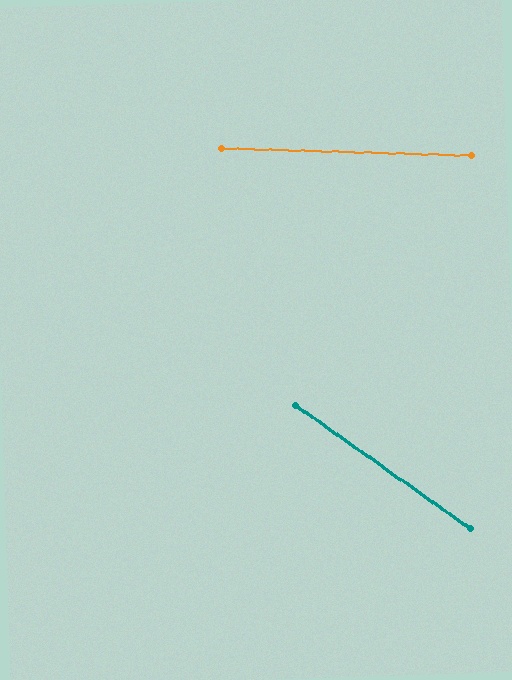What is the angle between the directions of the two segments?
Approximately 33 degrees.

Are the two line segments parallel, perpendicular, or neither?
Neither parallel nor perpendicular — they differ by about 33°.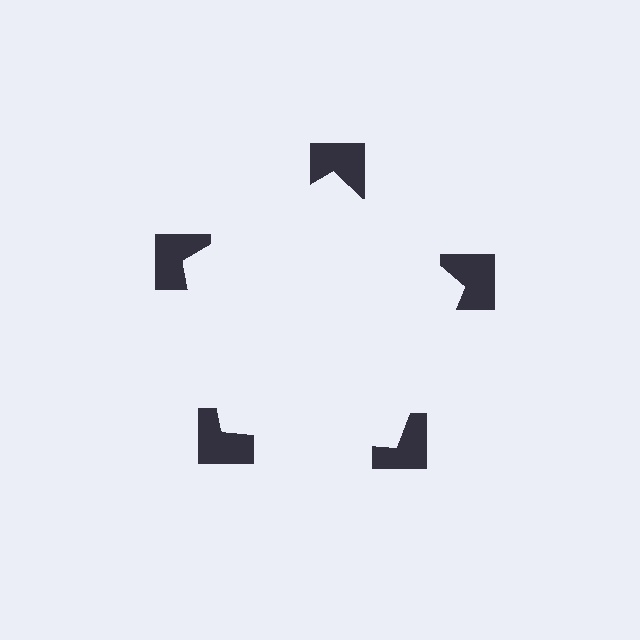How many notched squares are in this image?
There are 5 — one at each vertex of the illusory pentagon.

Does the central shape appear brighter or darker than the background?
It typically appears slightly brighter than the background, even though no actual brightness change is drawn.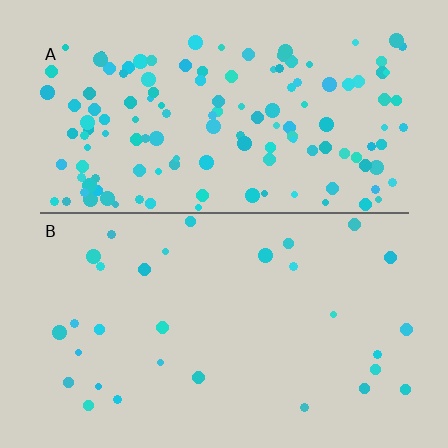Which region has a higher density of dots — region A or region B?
A (the top).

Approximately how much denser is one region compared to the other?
Approximately 4.5× — region A over region B.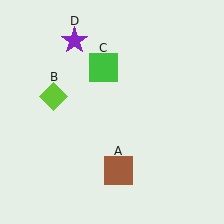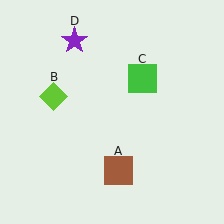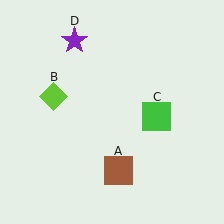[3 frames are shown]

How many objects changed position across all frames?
1 object changed position: green square (object C).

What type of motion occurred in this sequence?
The green square (object C) rotated clockwise around the center of the scene.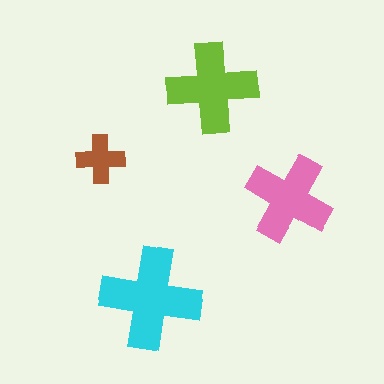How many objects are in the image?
There are 4 objects in the image.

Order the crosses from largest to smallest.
the cyan one, the lime one, the pink one, the brown one.